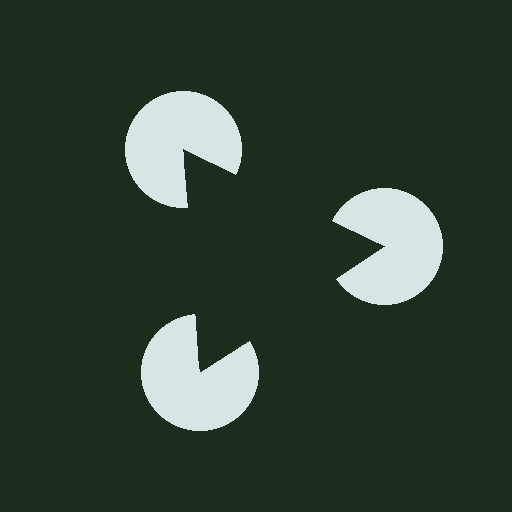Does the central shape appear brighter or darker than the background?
It typically appears slightly darker than the background, even though no actual brightness change is drawn.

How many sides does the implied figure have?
3 sides.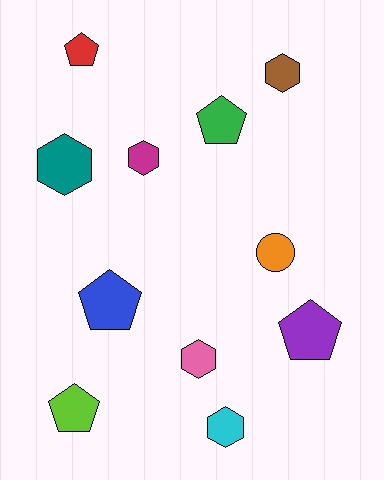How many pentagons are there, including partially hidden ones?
There are 5 pentagons.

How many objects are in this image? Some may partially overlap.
There are 11 objects.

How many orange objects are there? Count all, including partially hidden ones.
There is 1 orange object.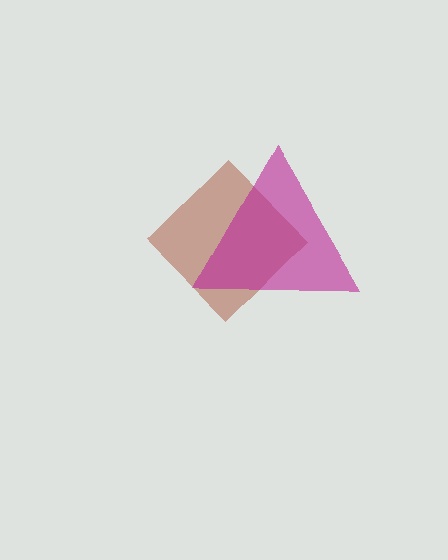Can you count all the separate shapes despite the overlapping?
Yes, there are 2 separate shapes.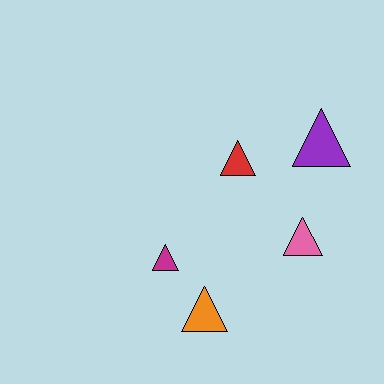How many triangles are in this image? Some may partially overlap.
There are 5 triangles.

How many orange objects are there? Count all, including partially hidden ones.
There is 1 orange object.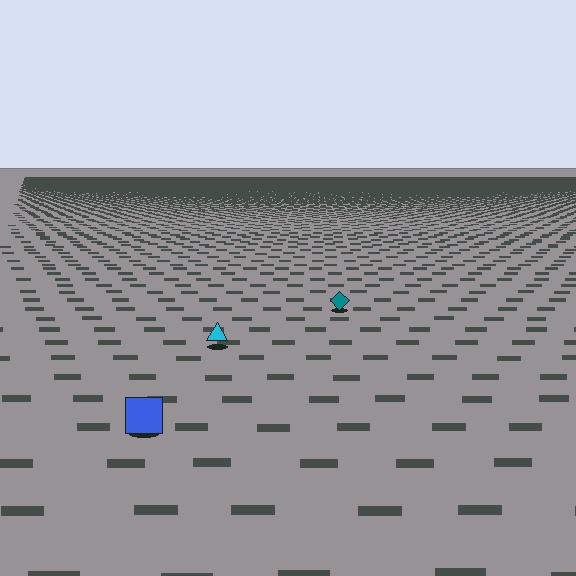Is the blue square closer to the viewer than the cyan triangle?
Yes. The blue square is closer — you can tell from the texture gradient: the ground texture is coarser near it.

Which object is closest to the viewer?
The blue square is closest. The texture marks near it are larger and more spread out.